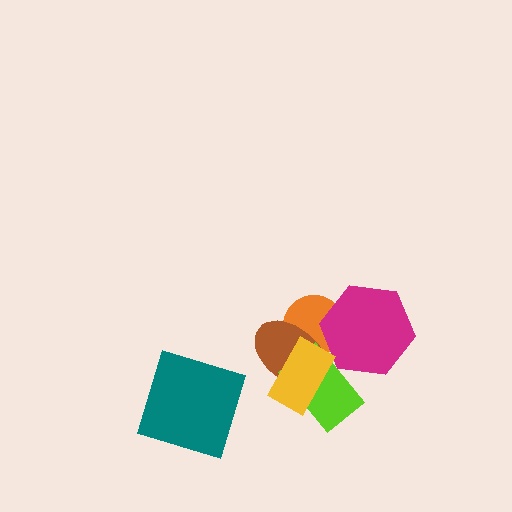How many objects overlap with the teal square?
0 objects overlap with the teal square.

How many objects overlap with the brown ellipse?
4 objects overlap with the brown ellipse.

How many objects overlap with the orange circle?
3 objects overlap with the orange circle.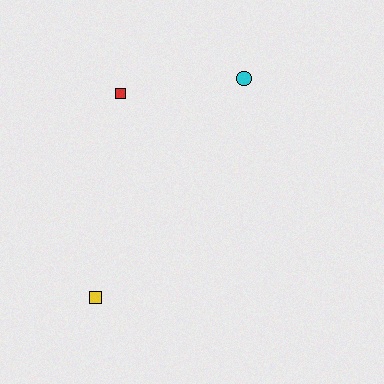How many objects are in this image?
There are 3 objects.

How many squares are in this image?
There are 2 squares.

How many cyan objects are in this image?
There is 1 cyan object.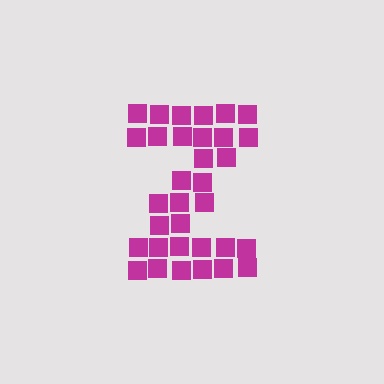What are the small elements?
The small elements are squares.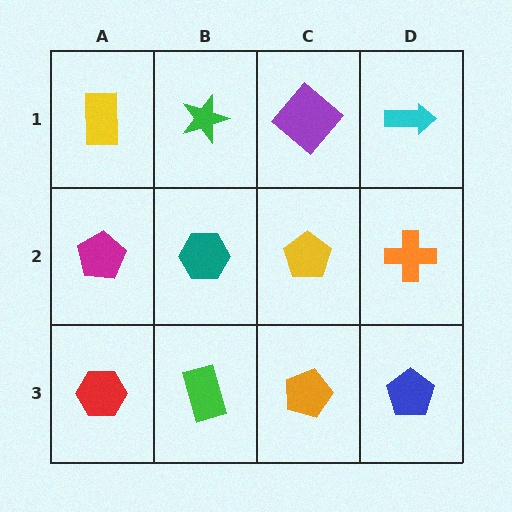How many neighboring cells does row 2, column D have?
3.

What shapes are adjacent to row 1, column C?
A yellow pentagon (row 2, column C), a green star (row 1, column B), a cyan arrow (row 1, column D).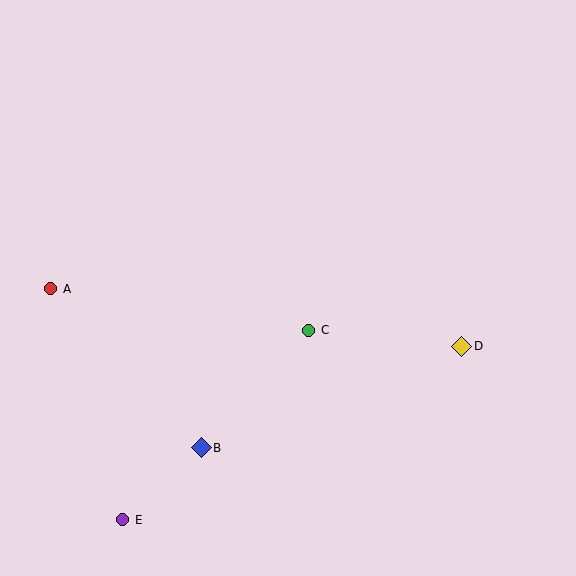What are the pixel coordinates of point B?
Point B is at (201, 448).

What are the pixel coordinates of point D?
Point D is at (462, 346).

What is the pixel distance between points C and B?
The distance between C and B is 159 pixels.